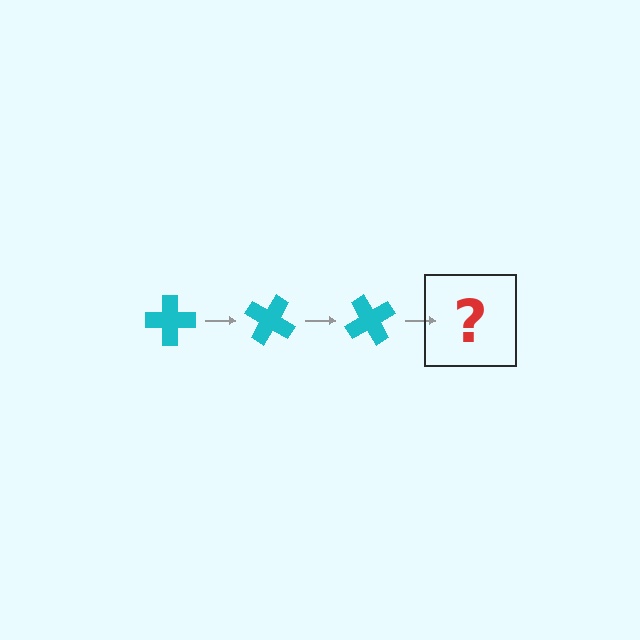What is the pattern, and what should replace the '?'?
The pattern is that the cross rotates 30 degrees each step. The '?' should be a cyan cross rotated 90 degrees.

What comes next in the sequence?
The next element should be a cyan cross rotated 90 degrees.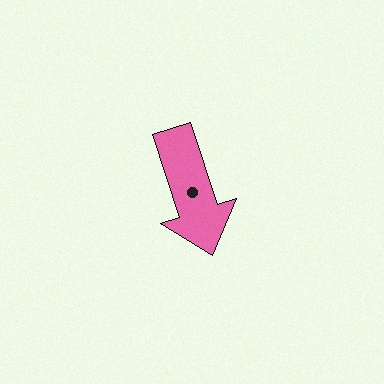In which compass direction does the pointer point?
South.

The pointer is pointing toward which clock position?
Roughly 5 o'clock.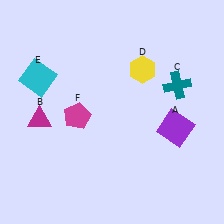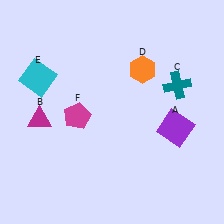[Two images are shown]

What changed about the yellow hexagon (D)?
In Image 1, D is yellow. In Image 2, it changed to orange.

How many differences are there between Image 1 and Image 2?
There is 1 difference between the two images.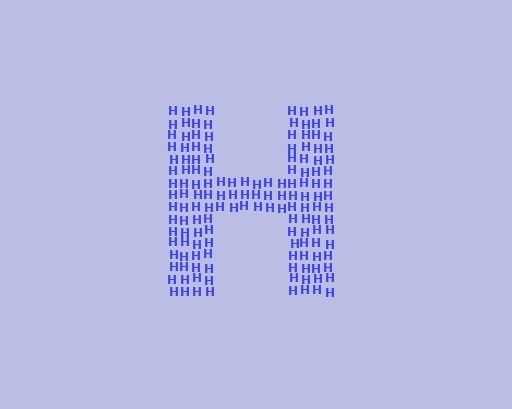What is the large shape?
The large shape is the letter H.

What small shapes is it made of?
It is made of small letter H's.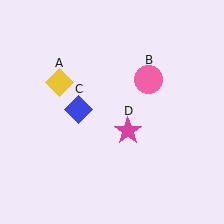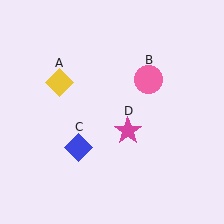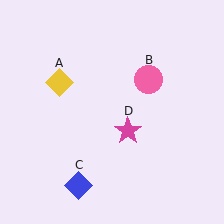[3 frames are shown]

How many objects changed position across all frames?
1 object changed position: blue diamond (object C).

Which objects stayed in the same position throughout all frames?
Yellow diamond (object A) and pink circle (object B) and magenta star (object D) remained stationary.